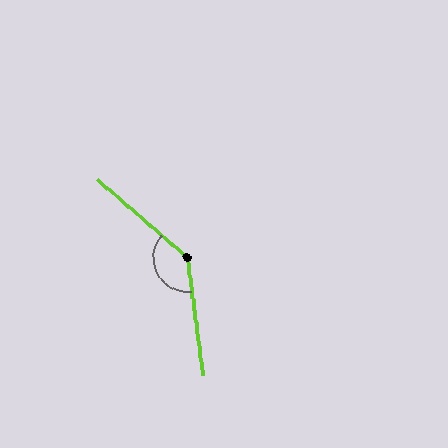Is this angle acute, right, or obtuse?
It is obtuse.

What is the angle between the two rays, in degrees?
Approximately 139 degrees.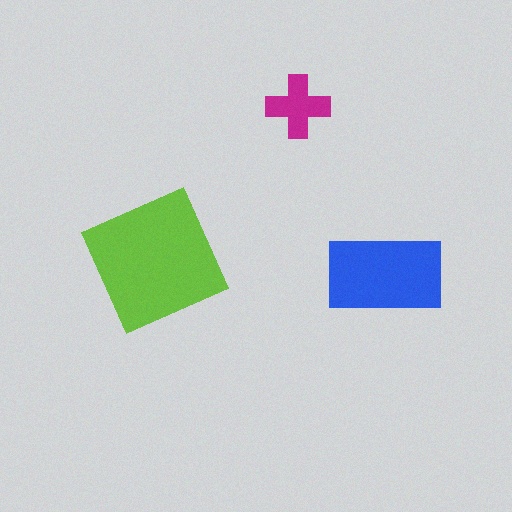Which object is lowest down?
The blue rectangle is bottommost.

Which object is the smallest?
The magenta cross.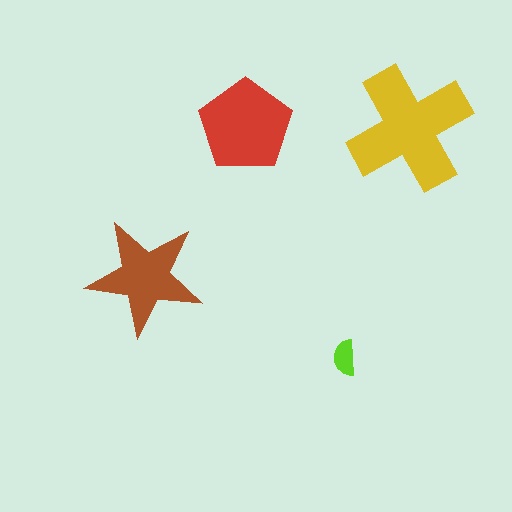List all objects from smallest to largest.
The lime semicircle, the brown star, the red pentagon, the yellow cross.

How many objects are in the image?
There are 4 objects in the image.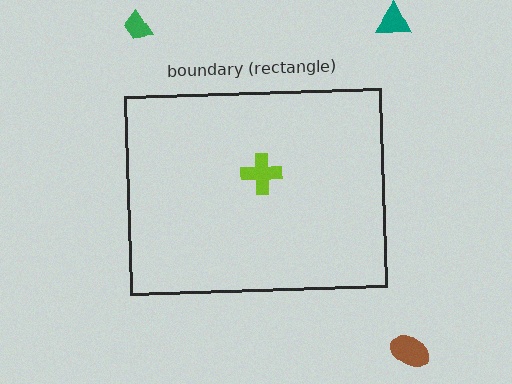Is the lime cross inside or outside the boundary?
Inside.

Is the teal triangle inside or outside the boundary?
Outside.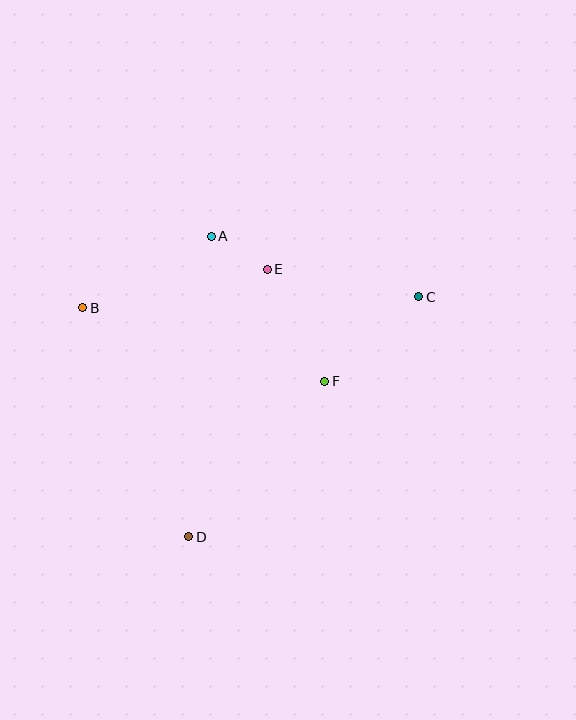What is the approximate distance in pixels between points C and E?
The distance between C and E is approximately 154 pixels.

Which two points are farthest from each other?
Points B and C are farthest from each other.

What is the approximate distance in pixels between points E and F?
The distance between E and F is approximately 126 pixels.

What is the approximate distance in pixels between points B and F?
The distance between B and F is approximately 253 pixels.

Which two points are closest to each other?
Points A and E are closest to each other.